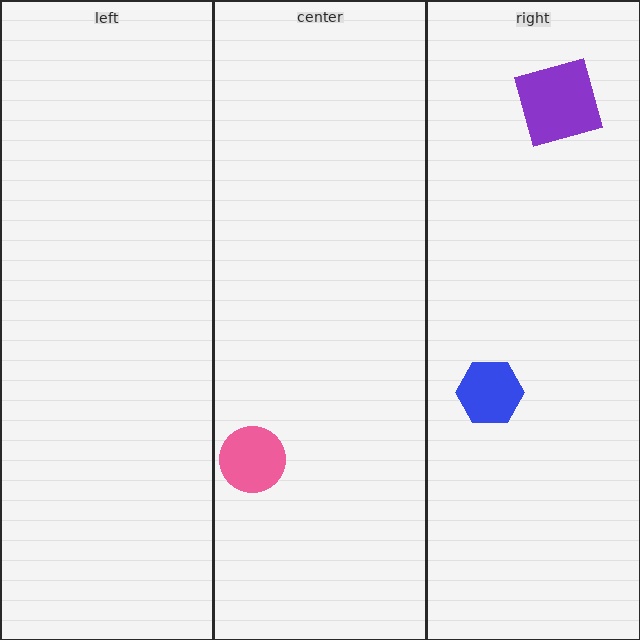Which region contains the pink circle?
The center region.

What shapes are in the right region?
The blue hexagon, the purple square.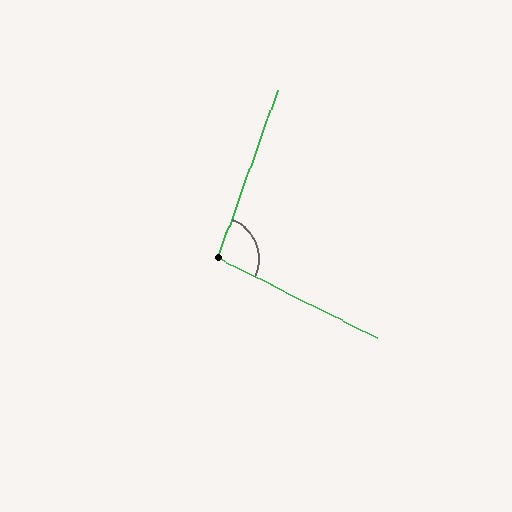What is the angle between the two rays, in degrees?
Approximately 97 degrees.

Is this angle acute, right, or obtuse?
It is obtuse.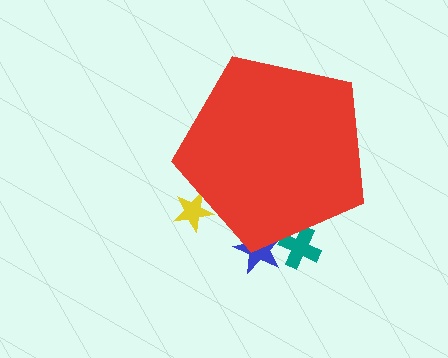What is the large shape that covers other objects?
A red pentagon.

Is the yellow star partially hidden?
Yes, the yellow star is partially hidden behind the red pentagon.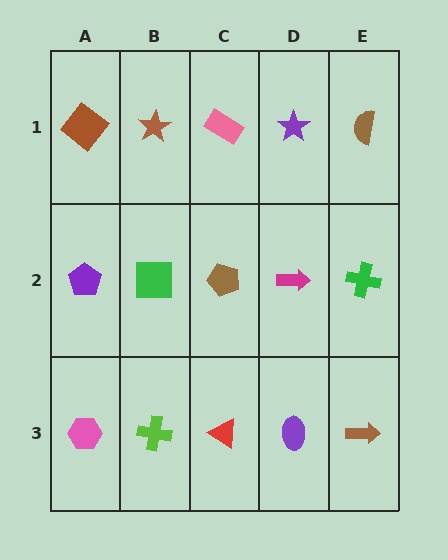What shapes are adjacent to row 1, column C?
A brown pentagon (row 2, column C), a brown star (row 1, column B), a purple star (row 1, column D).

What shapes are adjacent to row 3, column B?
A green square (row 2, column B), a pink hexagon (row 3, column A), a red triangle (row 3, column C).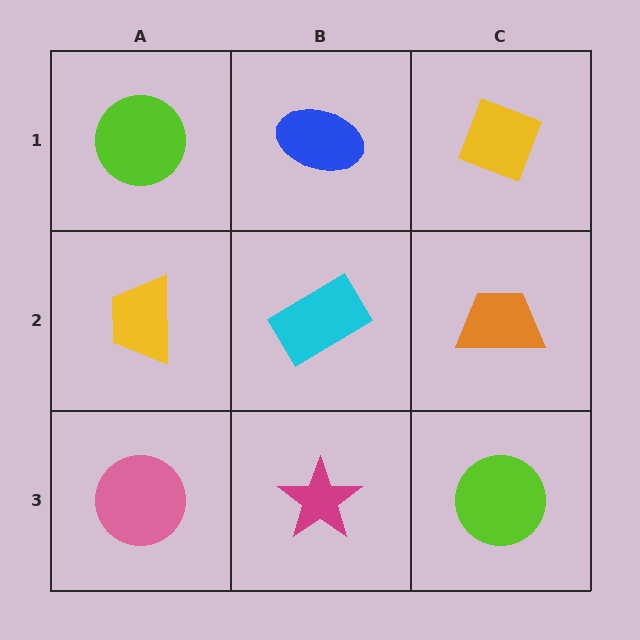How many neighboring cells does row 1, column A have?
2.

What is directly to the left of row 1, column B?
A lime circle.